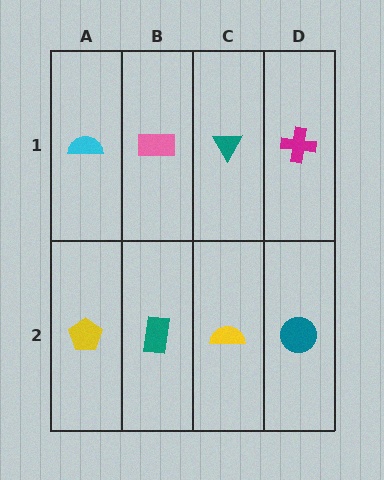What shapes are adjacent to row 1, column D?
A teal circle (row 2, column D), a teal triangle (row 1, column C).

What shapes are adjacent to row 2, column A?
A cyan semicircle (row 1, column A), a teal rectangle (row 2, column B).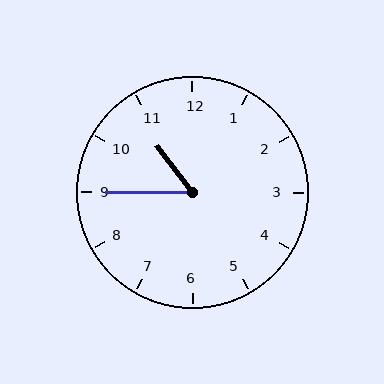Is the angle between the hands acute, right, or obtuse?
It is acute.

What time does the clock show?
10:45.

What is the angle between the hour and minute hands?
Approximately 52 degrees.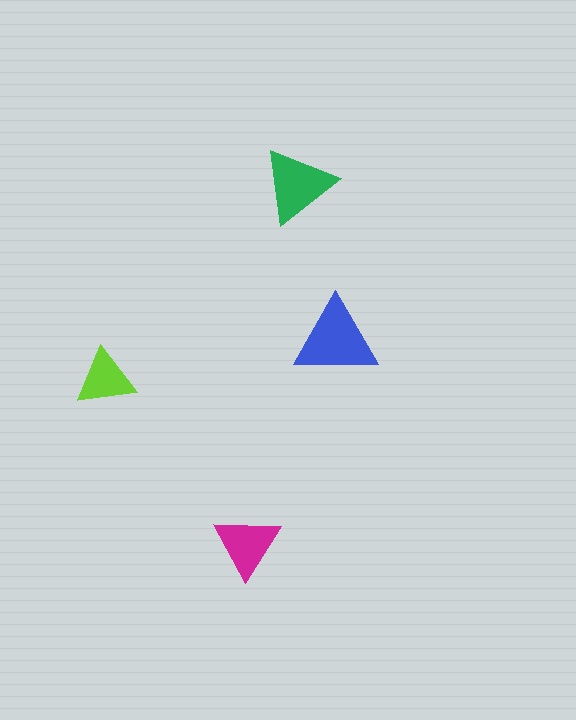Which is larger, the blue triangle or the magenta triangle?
The blue one.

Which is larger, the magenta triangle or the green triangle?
The green one.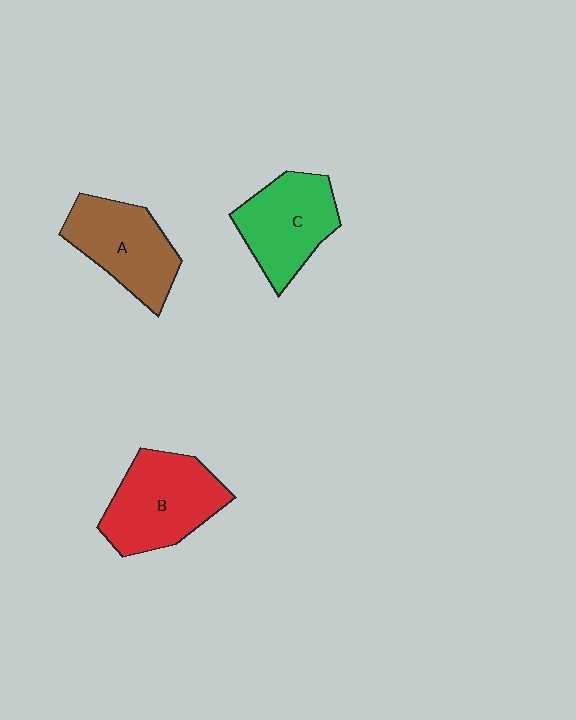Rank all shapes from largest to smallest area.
From largest to smallest: B (red), A (brown), C (green).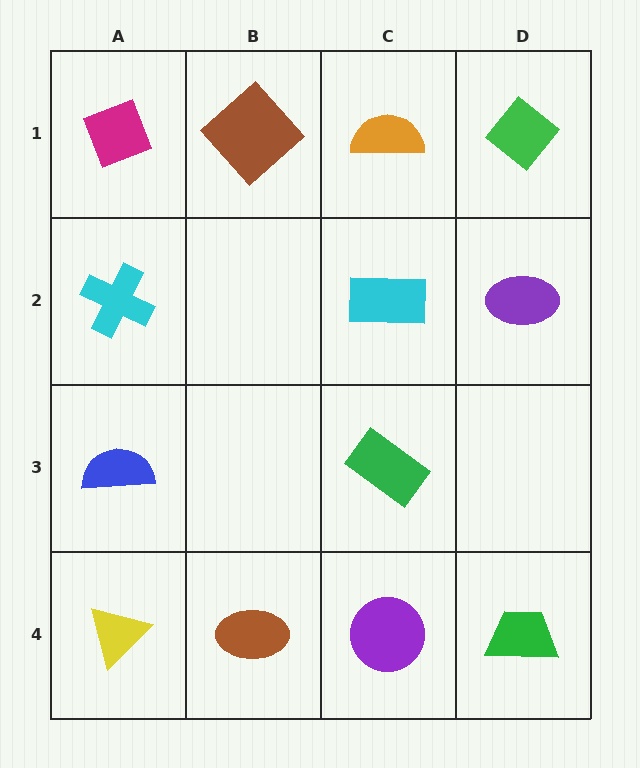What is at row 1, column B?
A brown diamond.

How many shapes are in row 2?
3 shapes.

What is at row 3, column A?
A blue semicircle.